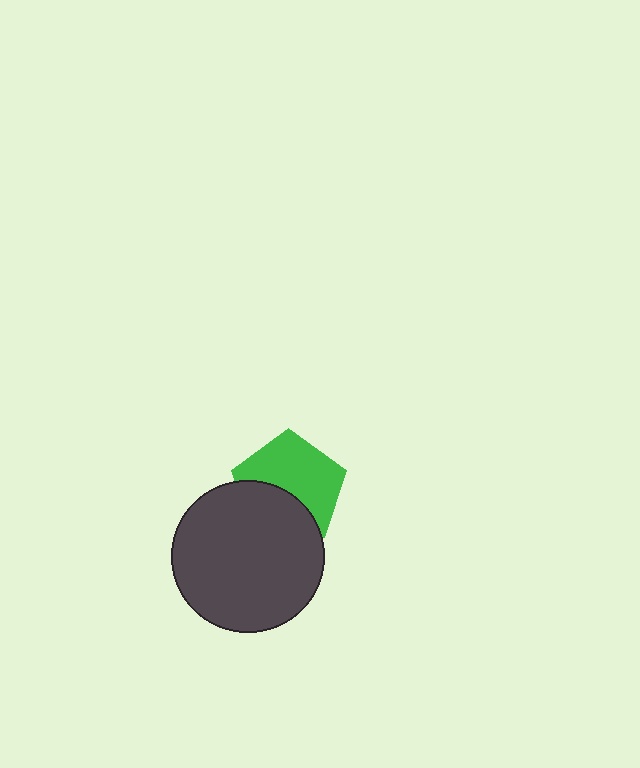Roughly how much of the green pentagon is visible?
About half of it is visible (roughly 61%).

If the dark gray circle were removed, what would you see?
You would see the complete green pentagon.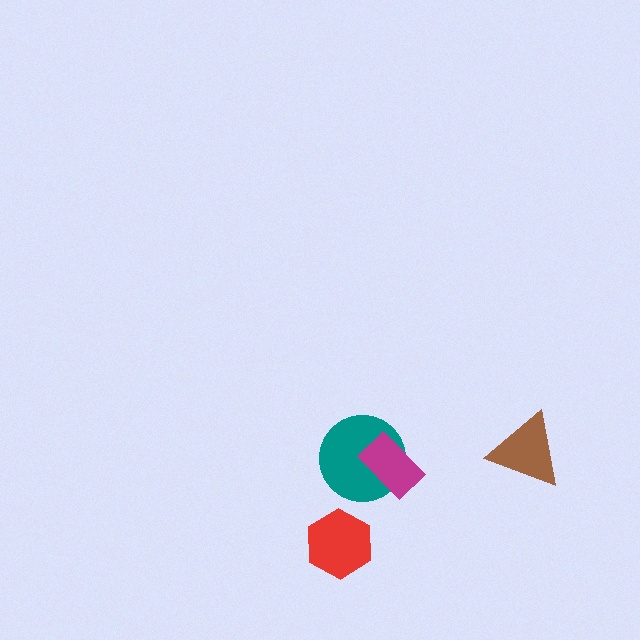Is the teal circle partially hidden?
Yes, it is partially covered by another shape.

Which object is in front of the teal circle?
The magenta rectangle is in front of the teal circle.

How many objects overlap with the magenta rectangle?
1 object overlaps with the magenta rectangle.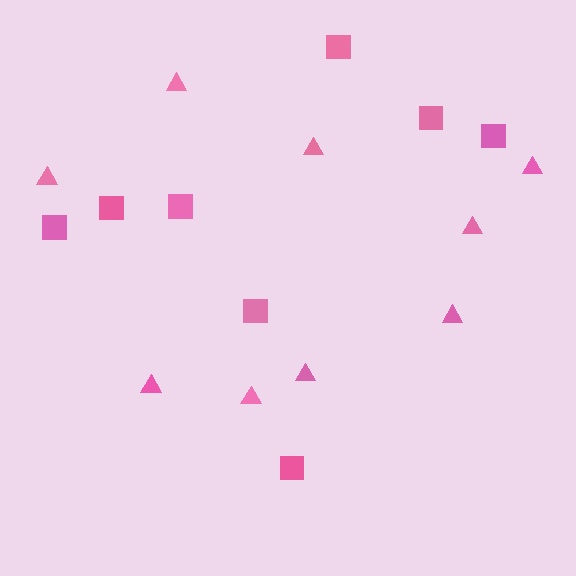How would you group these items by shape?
There are 2 groups: one group of squares (8) and one group of triangles (9).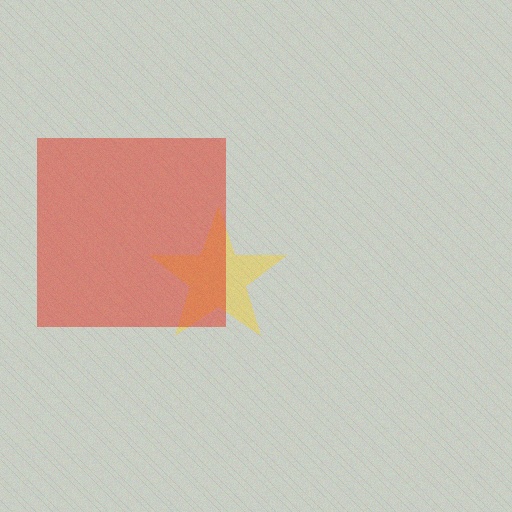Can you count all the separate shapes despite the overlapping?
Yes, there are 2 separate shapes.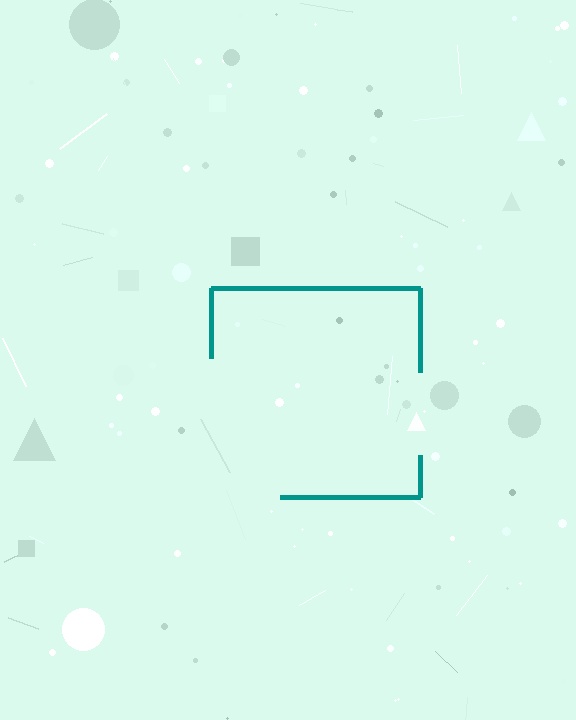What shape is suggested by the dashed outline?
The dashed outline suggests a square.